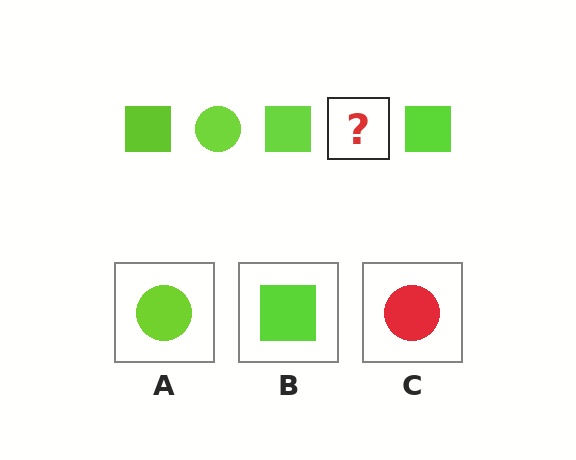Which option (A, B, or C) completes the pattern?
A.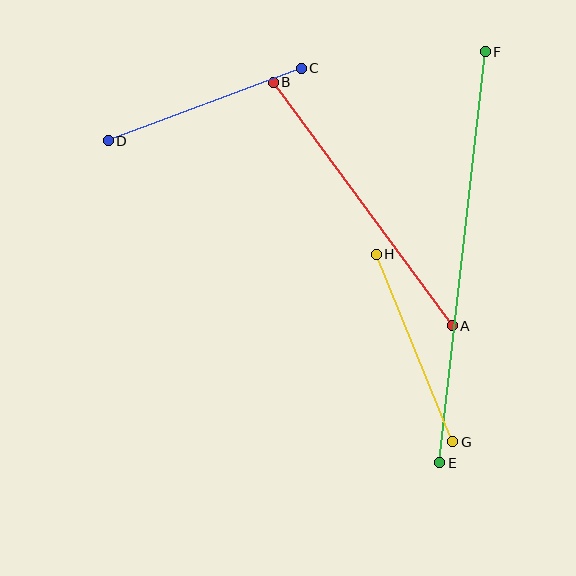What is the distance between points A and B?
The distance is approximately 302 pixels.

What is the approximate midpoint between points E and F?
The midpoint is at approximately (463, 257) pixels.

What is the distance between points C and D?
The distance is approximately 206 pixels.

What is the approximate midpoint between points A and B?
The midpoint is at approximately (363, 204) pixels.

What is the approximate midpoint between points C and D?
The midpoint is at approximately (205, 104) pixels.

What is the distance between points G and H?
The distance is approximately 203 pixels.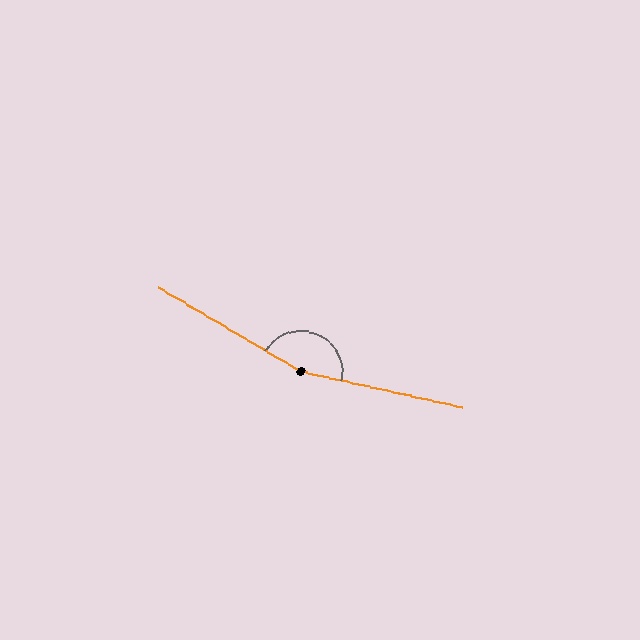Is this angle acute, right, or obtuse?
It is obtuse.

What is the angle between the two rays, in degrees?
Approximately 162 degrees.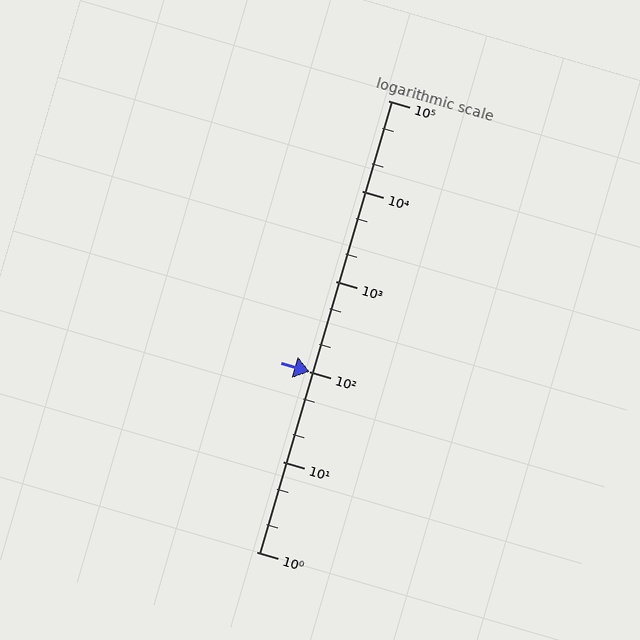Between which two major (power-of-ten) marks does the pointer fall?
The pointer is between 10 and 100.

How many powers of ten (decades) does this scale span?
The scale spans 5 decades, from 1 to 100000.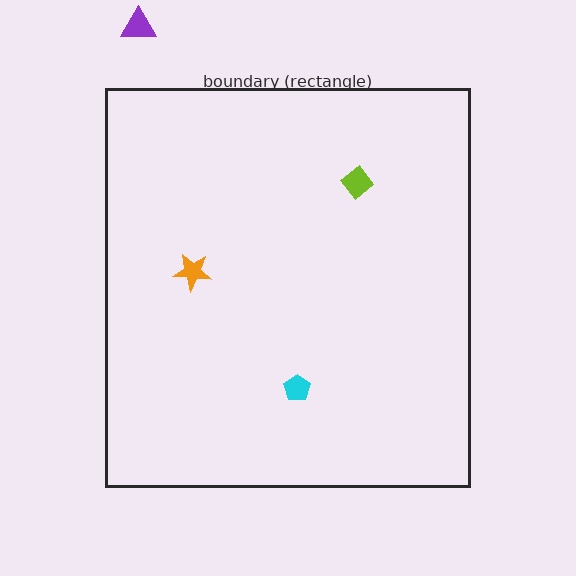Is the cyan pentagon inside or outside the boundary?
Inside.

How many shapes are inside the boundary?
3 inside, 1 outside.